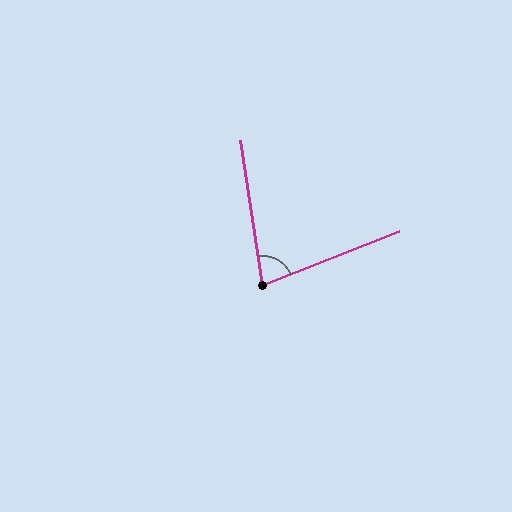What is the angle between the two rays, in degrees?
Approximately 77 degrees.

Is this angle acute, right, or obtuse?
It is acute.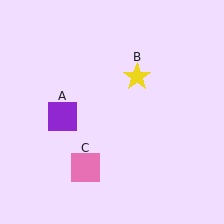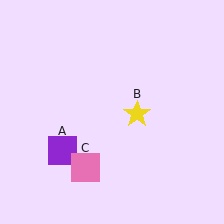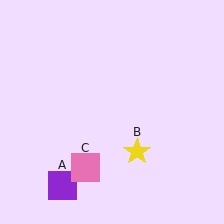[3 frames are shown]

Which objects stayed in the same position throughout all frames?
Pink square (object C) remained stationary.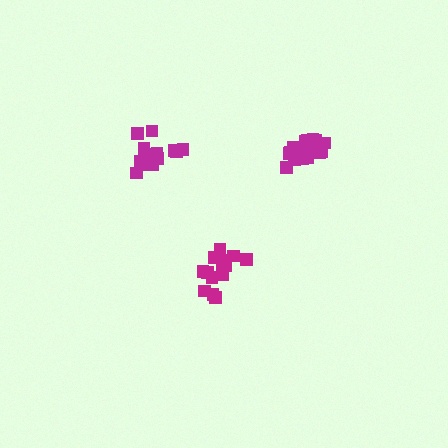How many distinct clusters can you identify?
There are 3 distinct clusters.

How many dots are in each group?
Group 1: 14 dots, Group 2: 17 dots, Group 3: 20 dots (51 total).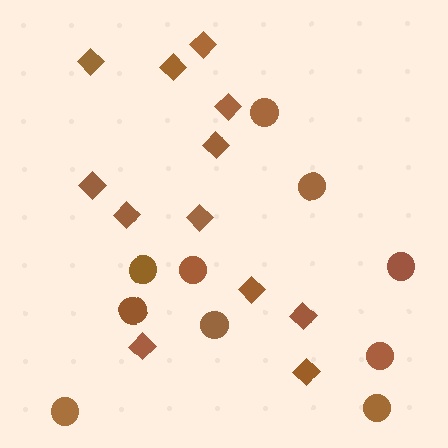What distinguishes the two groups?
There are 2 groups: one group of diamonds (12) and one group of circles (10).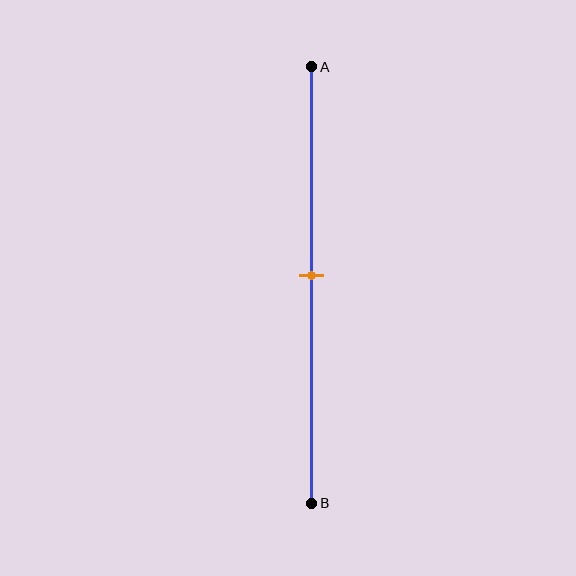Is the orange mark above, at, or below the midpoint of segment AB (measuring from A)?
The orange mark is approximately at the midpoint of segment AB.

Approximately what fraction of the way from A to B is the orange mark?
The orange mark is approximately 50% of the way from A to B.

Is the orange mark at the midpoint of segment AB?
Yes, the mark is approximately at the midpoint.